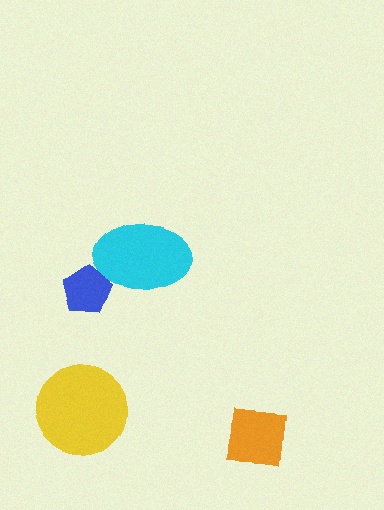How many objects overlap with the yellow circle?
0 objects overlap with the yellow circle.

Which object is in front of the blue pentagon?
The cyan ellipse is in front of the blue pentagon.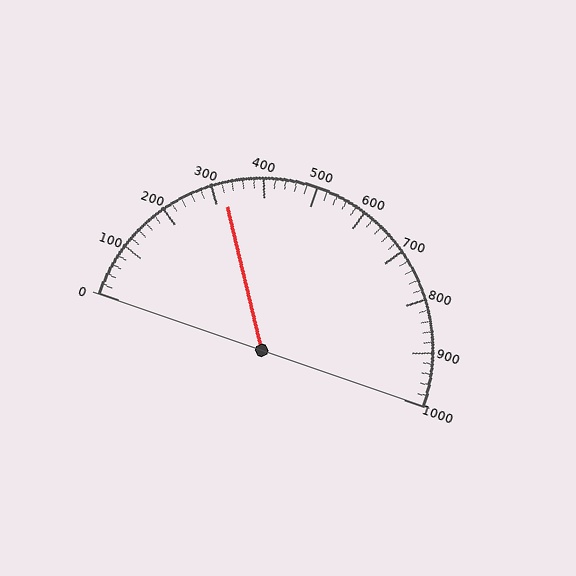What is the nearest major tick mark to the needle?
The nearest major tick mark is 300.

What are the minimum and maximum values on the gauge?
The gauge ranges from 0 to 1000.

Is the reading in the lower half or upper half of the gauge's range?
The reading is in the lower half of the range (0 to 1000).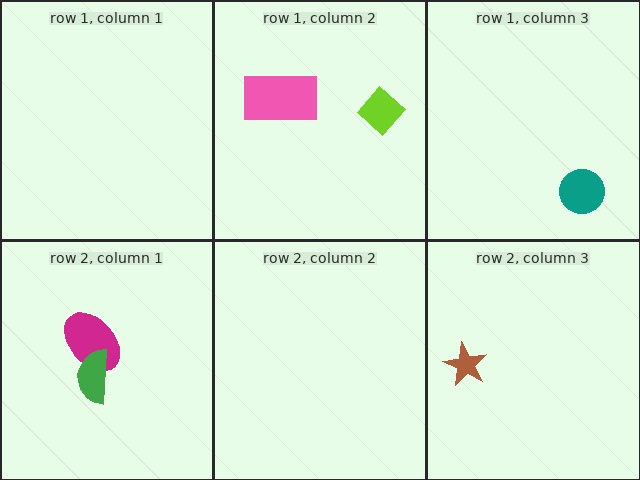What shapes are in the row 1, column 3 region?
The teal circle.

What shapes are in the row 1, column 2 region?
The pink rectangle, the lime diamond.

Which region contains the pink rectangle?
The row 1, column 2 region.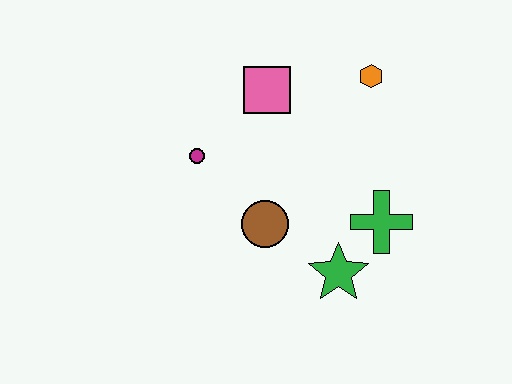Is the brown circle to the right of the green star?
No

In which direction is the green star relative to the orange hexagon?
The green star is below the orange hexagon.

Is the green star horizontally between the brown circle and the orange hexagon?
Yes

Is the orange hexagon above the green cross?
Yes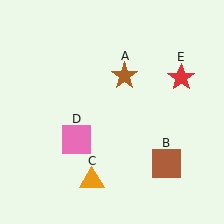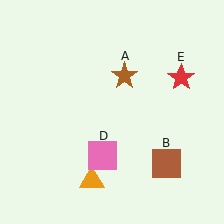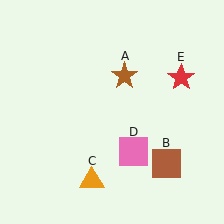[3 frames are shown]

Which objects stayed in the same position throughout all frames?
Brown star (object A) and brown square (object B) and orange triangle (object C) and red star (object E) remained stationary.